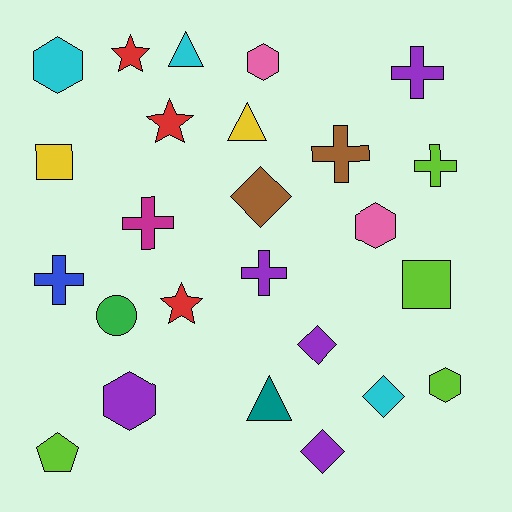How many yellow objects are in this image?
There are 2 yellow objects.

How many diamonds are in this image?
There are 4 diamonds.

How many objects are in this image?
There are 25 objects.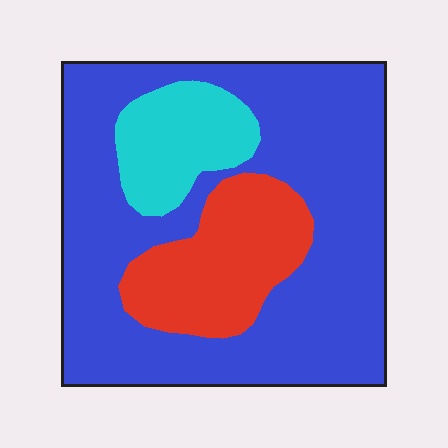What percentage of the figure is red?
Red takes up less than a quarter of the figure.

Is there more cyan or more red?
Red.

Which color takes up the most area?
Blue, at roughly 70%.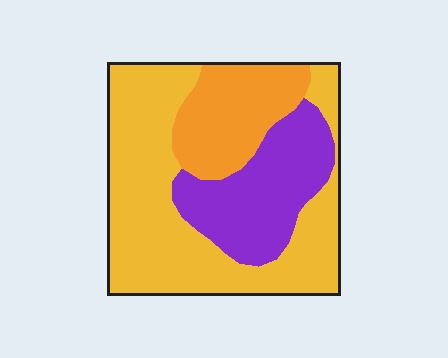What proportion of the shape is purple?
Purple takes up about one quarter (1/4) of the shape.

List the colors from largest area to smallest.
From largest to smallest: yellow, purple, orange.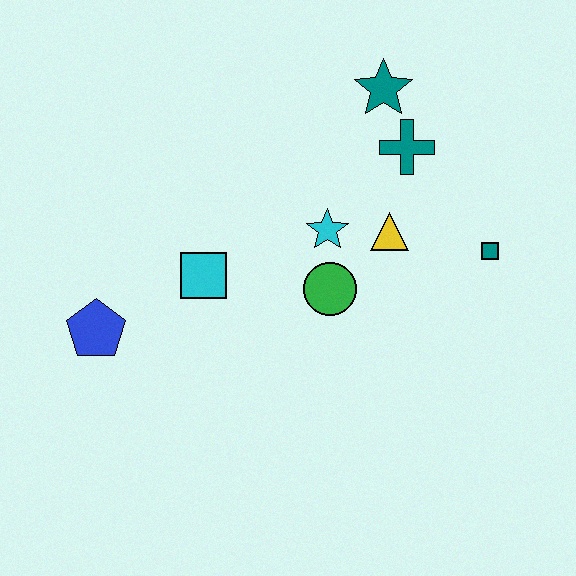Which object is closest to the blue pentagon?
The cyan square is closest to the blue pentagon.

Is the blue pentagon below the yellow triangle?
Yes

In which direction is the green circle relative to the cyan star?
The green circle is below the cyan star.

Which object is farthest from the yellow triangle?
The blue pentagon is farthest from the yellow triangle.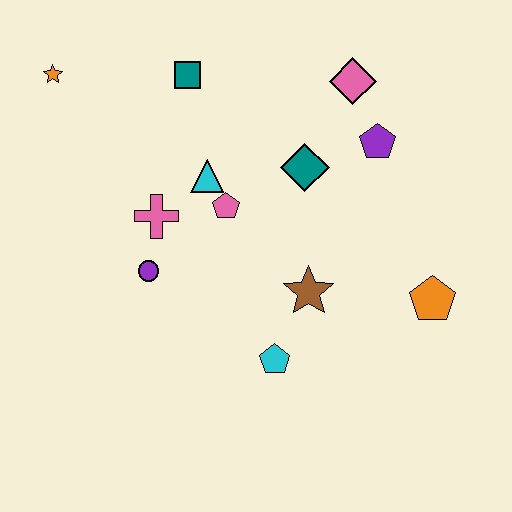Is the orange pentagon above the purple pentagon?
No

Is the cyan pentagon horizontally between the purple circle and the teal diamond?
Yes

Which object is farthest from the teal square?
The orange pentagon is farthest from the teal square.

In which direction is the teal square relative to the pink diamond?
The teal square is to the left of the pink diamond.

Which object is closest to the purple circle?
The pink cross is closest to the purple circle.